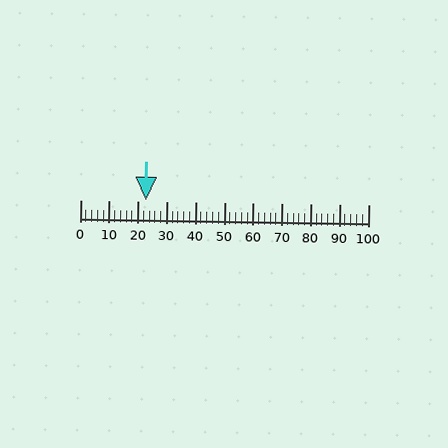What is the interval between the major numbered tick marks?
The major tick marks are spaced 10 units apart.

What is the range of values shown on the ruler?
The ruler shows values from 0 to 100.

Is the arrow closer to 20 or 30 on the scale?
The arrow is closer to 20.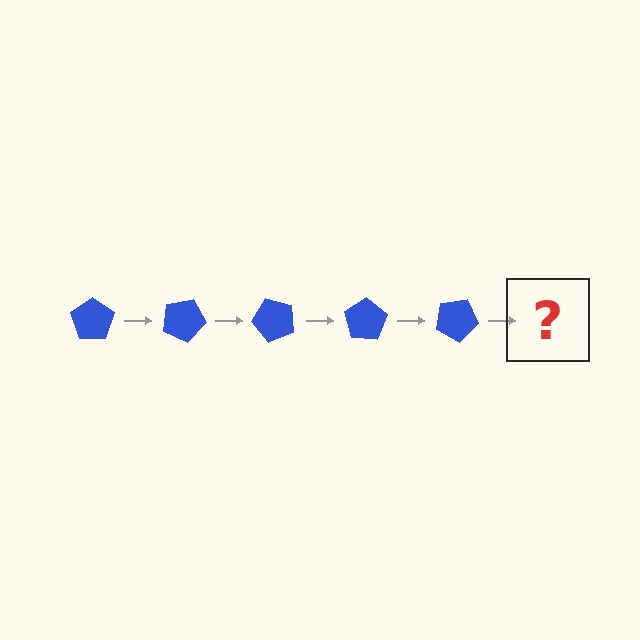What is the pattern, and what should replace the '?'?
The pattern is that the pentagon rotates 25 degrees each step. The '?' should be a blue pentagon rotated 125 degrees.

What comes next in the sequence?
The next element should be a blue pentagon rotated 125 degrees.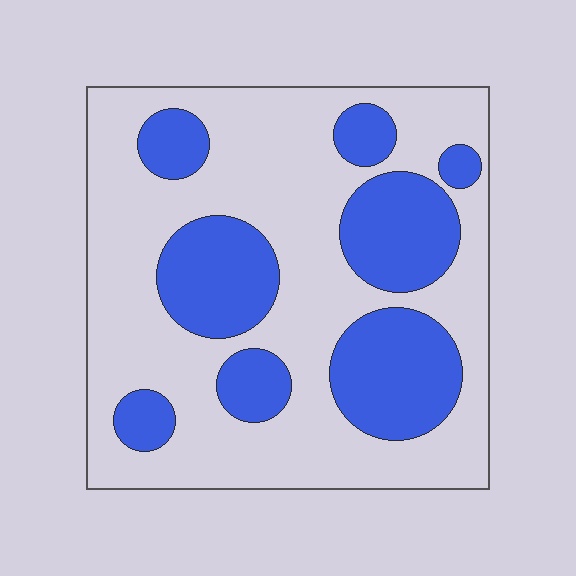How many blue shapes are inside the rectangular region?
8.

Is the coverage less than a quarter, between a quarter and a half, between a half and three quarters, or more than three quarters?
Between a quarter and a half.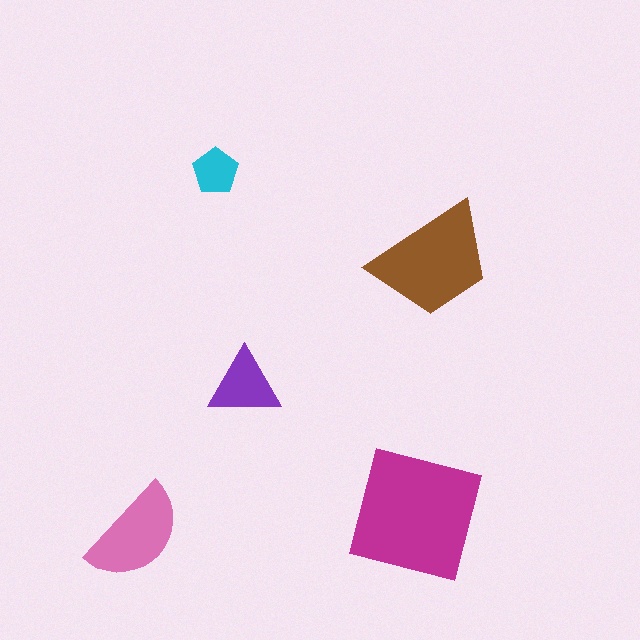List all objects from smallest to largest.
The cyan pentagon, the purple triangle, the pink semicircle, the brown trapezoid, the magenta square.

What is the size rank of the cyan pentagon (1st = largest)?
5th.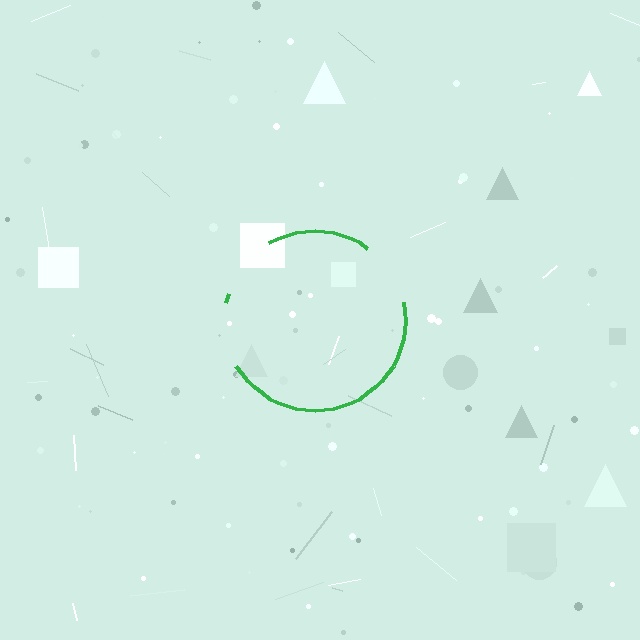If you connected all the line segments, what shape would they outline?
They would outline a circle.